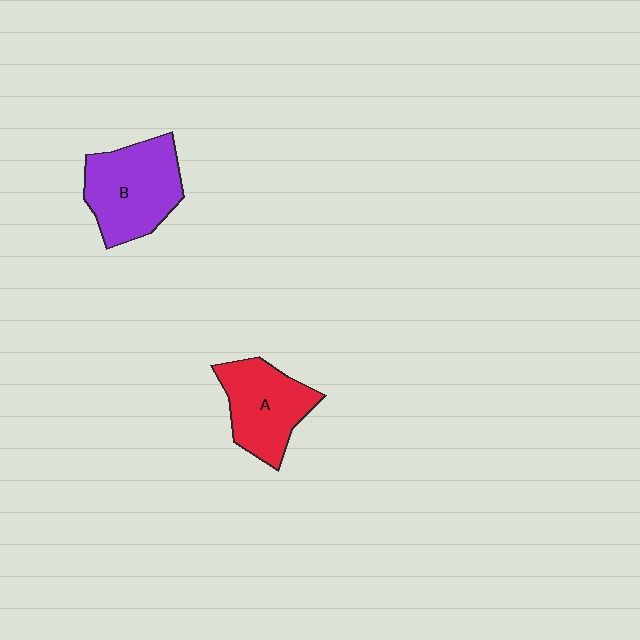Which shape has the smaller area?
Shape A (red).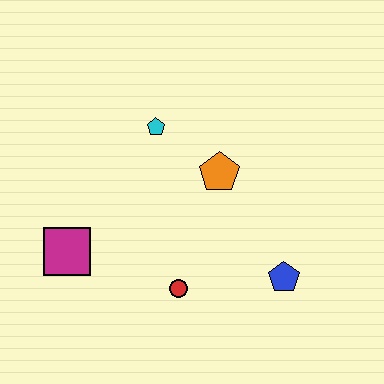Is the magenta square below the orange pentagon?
Yes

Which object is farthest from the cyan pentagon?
The blue pentagon is farthest from the cyan pentagon.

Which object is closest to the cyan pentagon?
The orange pentagon is closest to the cyan pentagon.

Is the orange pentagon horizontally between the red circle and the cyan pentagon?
No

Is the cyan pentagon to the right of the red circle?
No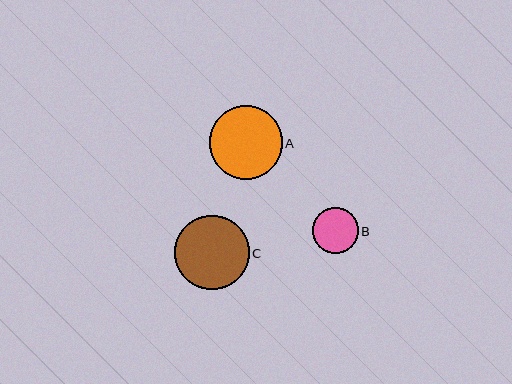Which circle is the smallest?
Circle B is the smallest with a size of approximately 46 pixels.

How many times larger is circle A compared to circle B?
Circle A is approximately 1.6 times the size of circle B.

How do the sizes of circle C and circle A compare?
Circle C and circle A are approximately the same size.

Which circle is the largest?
Circle C is the largest with a size of approximately 75 pixels.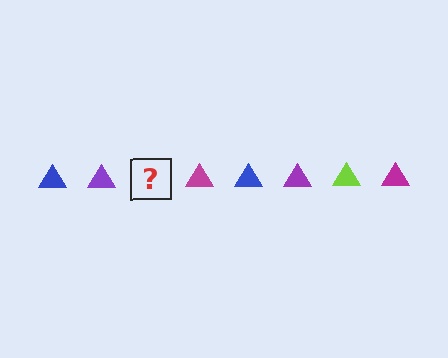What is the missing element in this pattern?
The missing element is a lime triangle.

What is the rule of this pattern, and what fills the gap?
The rule is that the pattern cycles through blue, purple, lime, magenta triangles. The gap should be filled with a lime triangle.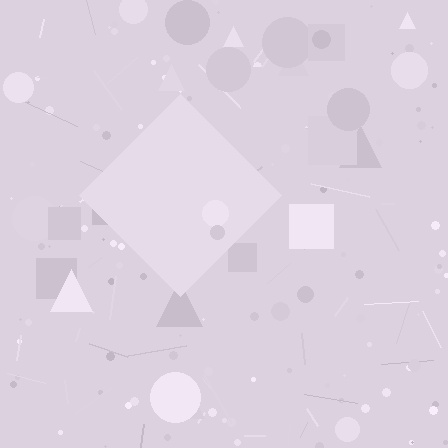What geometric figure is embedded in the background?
A diamond is embedded in the background.